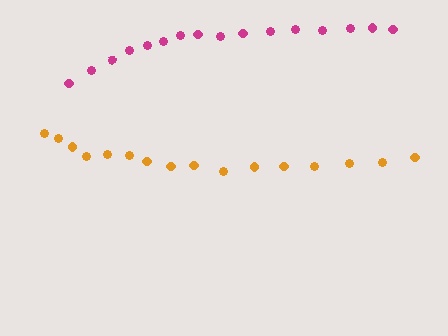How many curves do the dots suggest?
There are 2 distinct paths.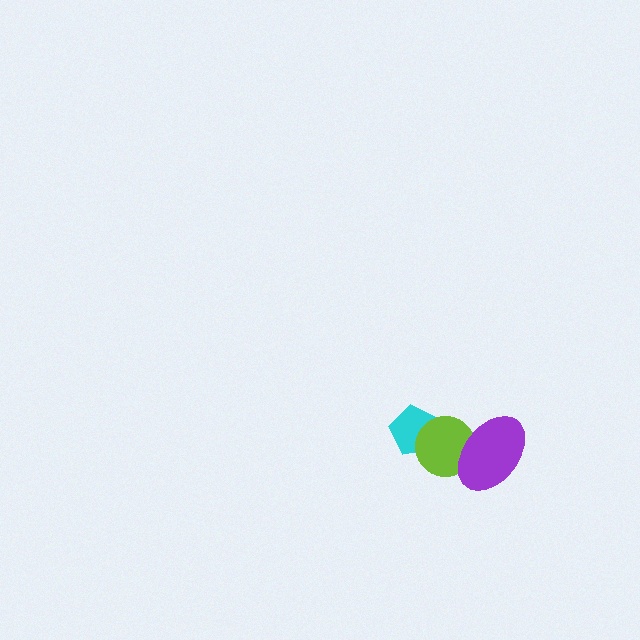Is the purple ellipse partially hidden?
No, no other shape covers it.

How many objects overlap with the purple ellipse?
1 object overlaps with the purple ellipse.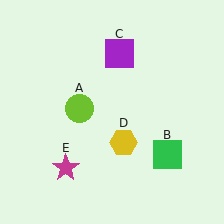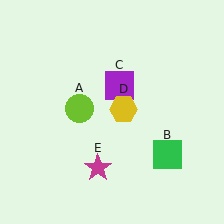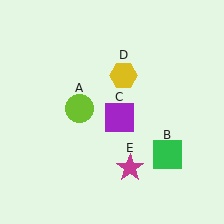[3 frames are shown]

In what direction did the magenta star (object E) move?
The magenta star (object E) moved right.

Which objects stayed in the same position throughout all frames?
Lime circle (object A) and green square (object B) remained stationary.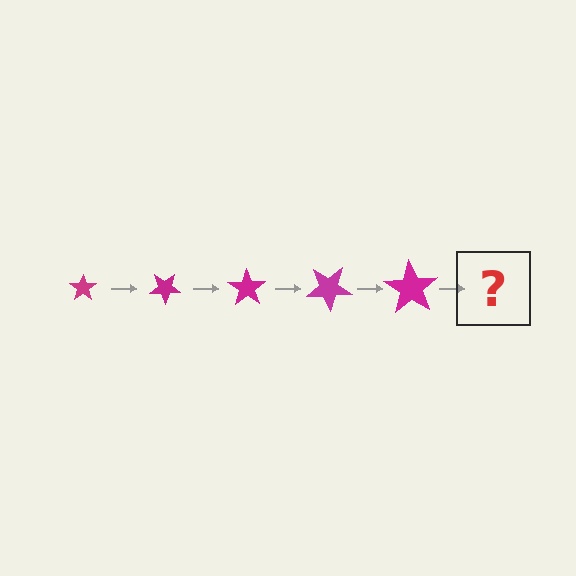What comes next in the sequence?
The next element should be a star, larger than the previous one and rotated 175 degrees from the start.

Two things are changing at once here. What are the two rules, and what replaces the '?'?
The two rules are that the star grows larger each step and it rotates 35 degrees each step. The '?' should be a star, larger than the previous one and rotated 175 degrees from the start.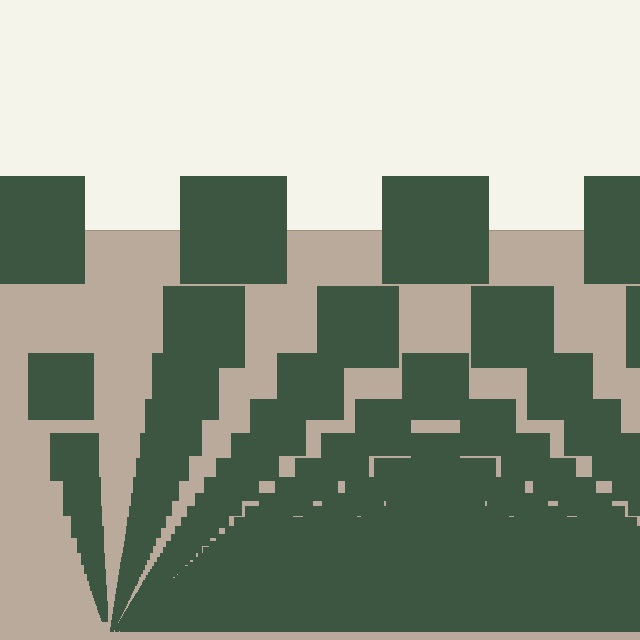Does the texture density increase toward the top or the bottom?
Density increases toward the bottom.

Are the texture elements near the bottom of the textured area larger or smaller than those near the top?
Smaller. The gradient is inverted — elements near the bottom are smaller and denser.